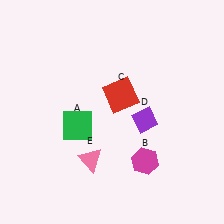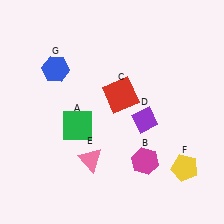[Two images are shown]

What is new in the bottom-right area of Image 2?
A yellow pentagon (F) was added in the bottom-right area of Image 2.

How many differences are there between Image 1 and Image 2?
There are 2 differences between the two images.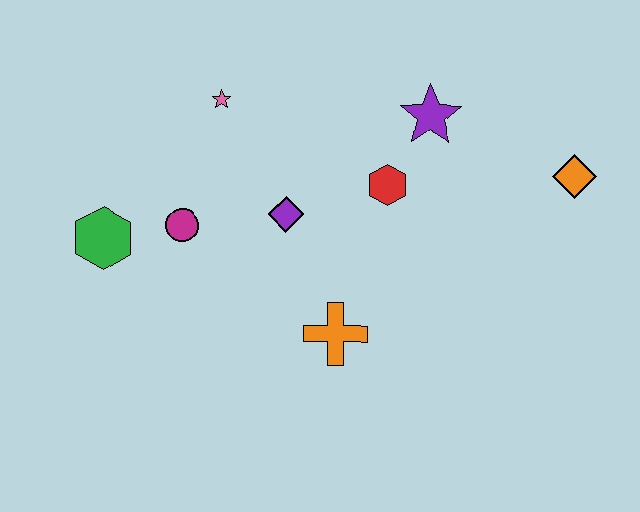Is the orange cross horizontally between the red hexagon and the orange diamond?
No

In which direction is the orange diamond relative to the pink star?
The orange diamond is to the right of the pink star.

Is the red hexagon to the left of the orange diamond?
Yes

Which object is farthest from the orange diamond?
The green hexagon is farthest from the orange diamond.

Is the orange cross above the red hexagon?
No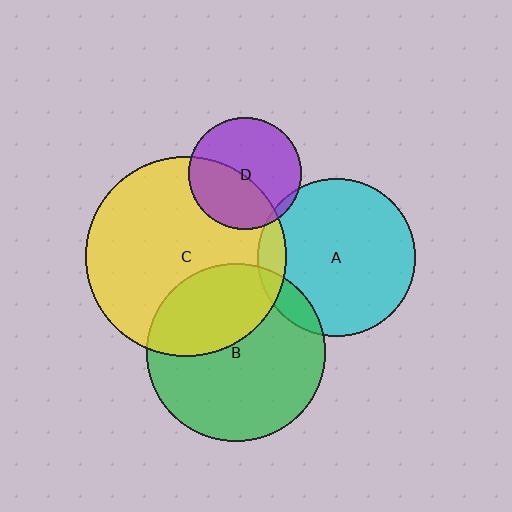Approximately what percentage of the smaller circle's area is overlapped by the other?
Approximately 10%.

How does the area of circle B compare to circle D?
Approximately 2.5 times.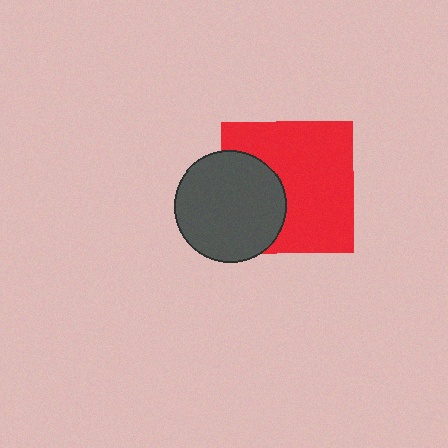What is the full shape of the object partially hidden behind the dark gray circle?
The partially hidden object is a red square.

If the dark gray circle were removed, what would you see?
You would see the complete red square.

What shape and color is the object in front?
The object in front is a dark gray circle.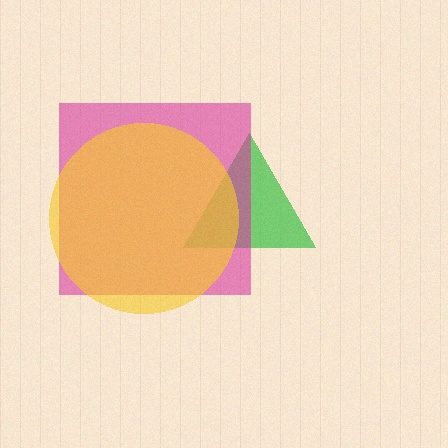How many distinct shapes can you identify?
There are 3 distinct shapes: a green triangle, a magenta square, a yellow circle.